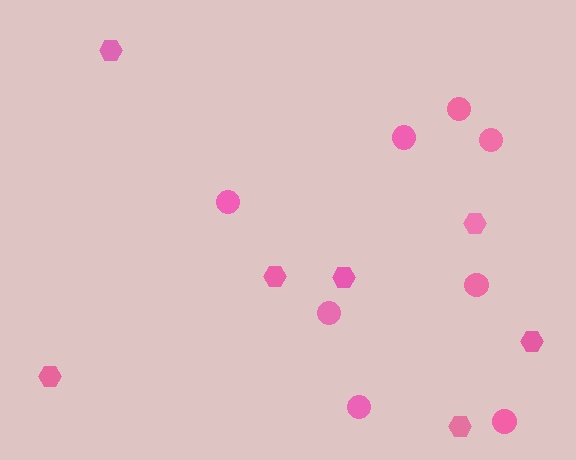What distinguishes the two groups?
There are 2 groups: one group of circles (8) and one group of hexagons (7).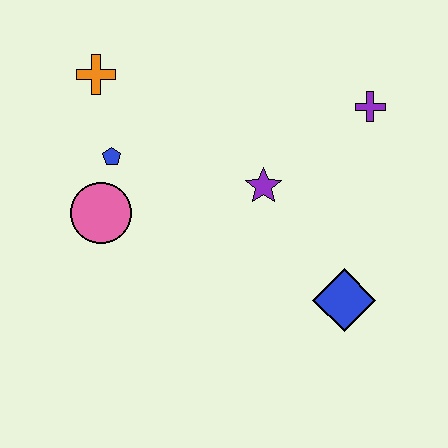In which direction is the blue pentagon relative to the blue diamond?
The blue pentagon is to the left of the blue diamond.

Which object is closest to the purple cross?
The purple star is closest to the purple cross.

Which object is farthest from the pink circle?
The purple cross is farthest from the pink circle.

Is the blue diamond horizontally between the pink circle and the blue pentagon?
No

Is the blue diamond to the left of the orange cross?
No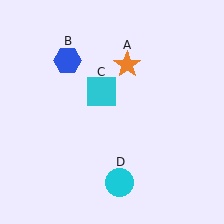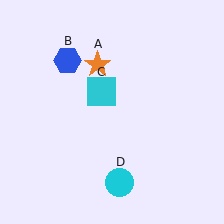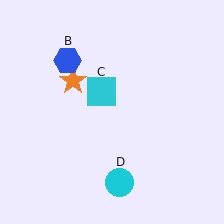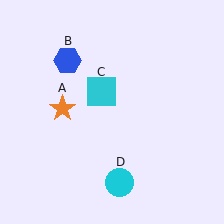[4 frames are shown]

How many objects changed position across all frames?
1 object changed position: orange star (object A).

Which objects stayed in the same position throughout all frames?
Blue hexagon (object B) and cyan square (object C) and cyan circle (object D) remained stationary.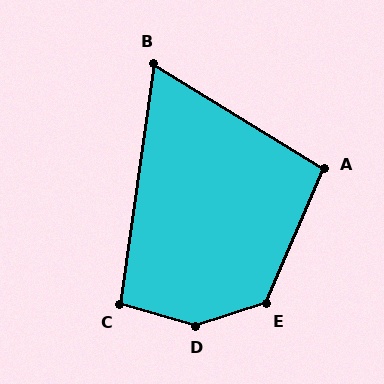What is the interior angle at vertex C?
Approximately 98 degrees (obtuse).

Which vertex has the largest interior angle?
D, at approximately 147 degrees.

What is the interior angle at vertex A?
Approximately 99 degrees (obtuse).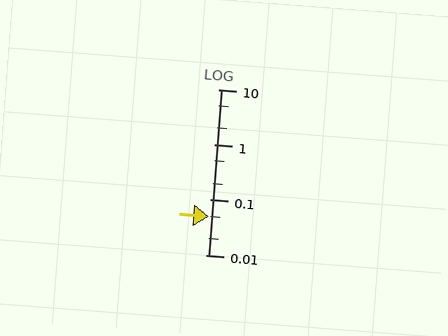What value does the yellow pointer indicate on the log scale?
The pointer indicates approximately 0.05.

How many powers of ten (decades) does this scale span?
The scale spans 3 decades, from 0.01 to 10.